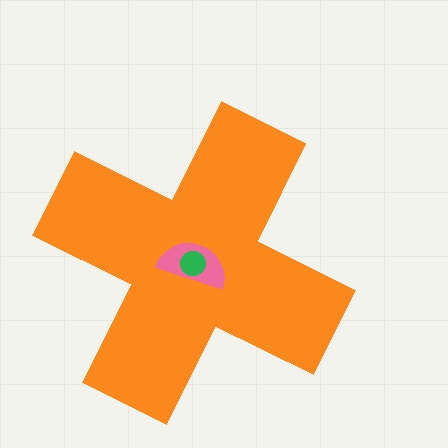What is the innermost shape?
The green circle.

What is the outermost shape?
The orange cross.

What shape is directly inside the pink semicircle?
The green circle.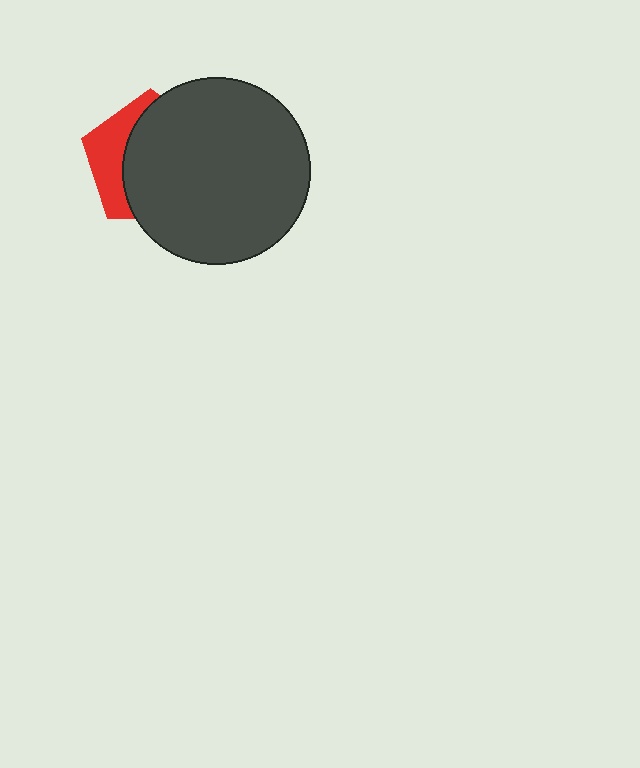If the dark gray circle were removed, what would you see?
You would see the complete red pentagon.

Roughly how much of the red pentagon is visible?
A small part of it is visible (roughly 31%).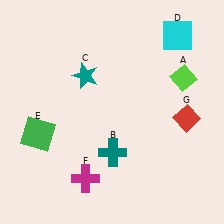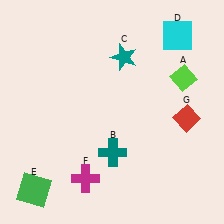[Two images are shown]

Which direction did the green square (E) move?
The green square (E) moved down.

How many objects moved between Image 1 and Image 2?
2 objects moved between the two images.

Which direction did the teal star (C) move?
The teal star (C) moved right.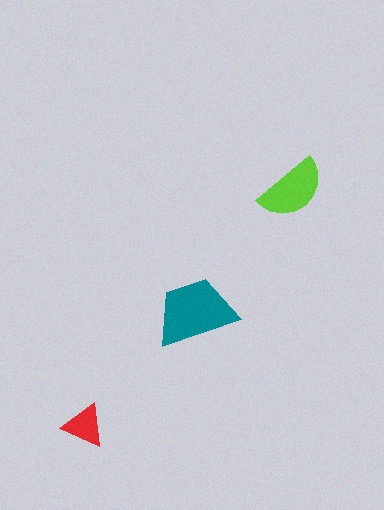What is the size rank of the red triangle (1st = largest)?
3rd.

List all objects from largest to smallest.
The teal trapezoid, the lime semicircle, the red triangle.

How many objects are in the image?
There are 3 objects in the image.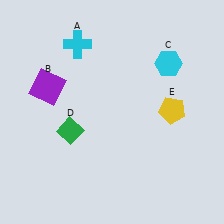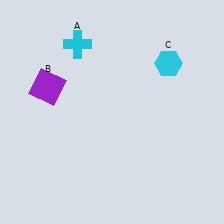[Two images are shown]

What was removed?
The yellow pentagon (E), the green diamond (D) were removed in Image 2.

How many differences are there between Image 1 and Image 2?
There are 2 differences between the two images.